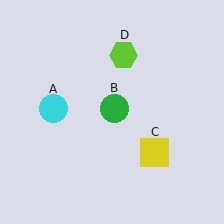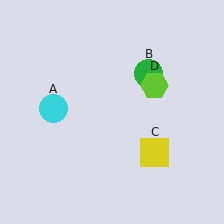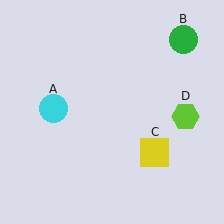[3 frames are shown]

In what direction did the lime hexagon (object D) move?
The lime hexagon (object D) moved down and to the right.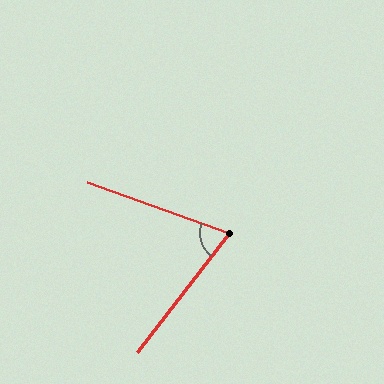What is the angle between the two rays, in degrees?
Approximately 72 degrees.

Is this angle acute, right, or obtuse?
It is acute.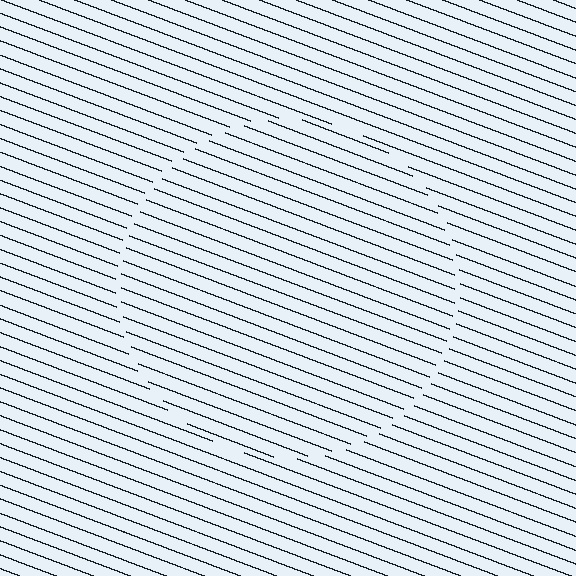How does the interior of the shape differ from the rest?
The interior of the shape contains the same grating, shifted by half a period — the contour is defined by the phase discontinuity where line-ends from the inner and outer gratings abut.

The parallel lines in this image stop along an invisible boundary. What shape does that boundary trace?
An illusory circle. The interior of the shape contains the same grating, shifted by half a period — the contour is defined by the phase discontinuity where line-ends from the inner and outer gratings abut.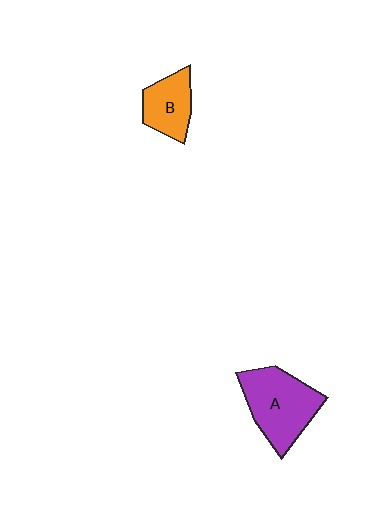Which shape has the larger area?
Shape A (purple).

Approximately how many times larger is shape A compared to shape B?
Approximately 1.6 times.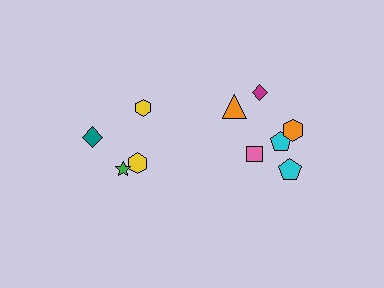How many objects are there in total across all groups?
There are 10 objects.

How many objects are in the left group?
There are 4 objects.